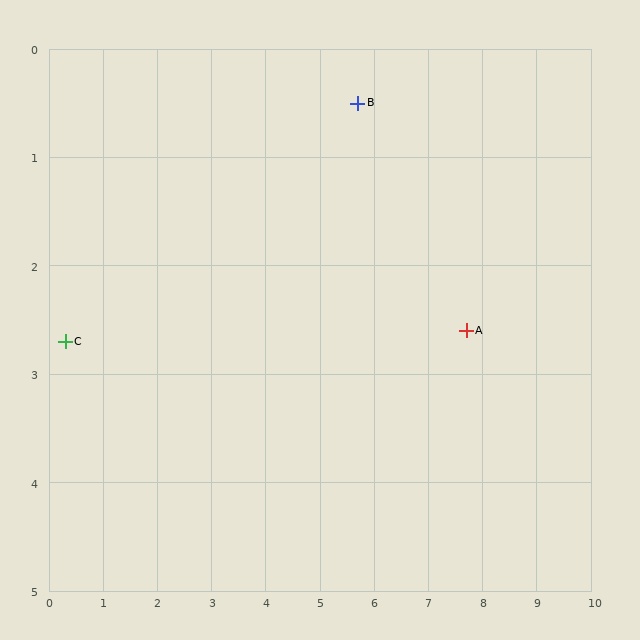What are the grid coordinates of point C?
Point C is at approximately (0.3, 2.7).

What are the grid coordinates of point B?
Point B is at approximately (5.7, 0.5).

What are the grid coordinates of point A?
Point A is at approximately (7.7, 2.6).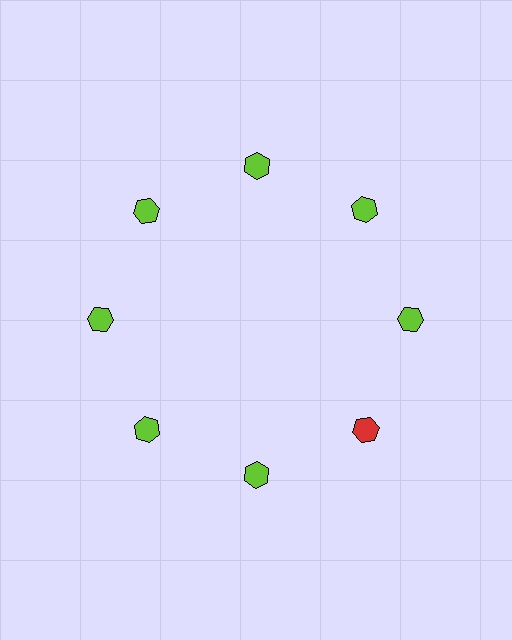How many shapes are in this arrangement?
There are 8 shapes arranged in a ring pattern.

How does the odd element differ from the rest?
It has a different color: red instead of lime.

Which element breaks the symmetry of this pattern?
The red hexagon at roughly the 4 o'clock position breaks the symmetry. All other shapes are lime hexagons.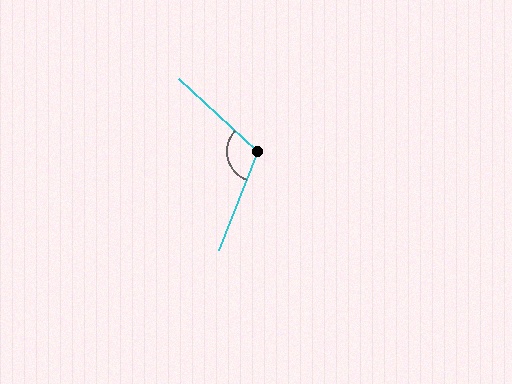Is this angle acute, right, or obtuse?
It is obtuse.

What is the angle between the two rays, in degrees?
Approximately 111 degrees.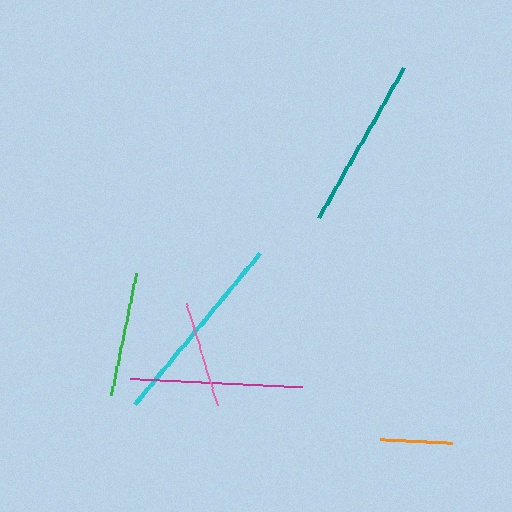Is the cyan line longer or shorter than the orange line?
The cyan line is longer than the orange line.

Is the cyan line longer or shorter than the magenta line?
The cyan line is longer than the magenta line.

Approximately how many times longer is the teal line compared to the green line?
The teal line is approximately 1.4 times the length of the green line.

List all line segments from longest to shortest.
From longest to shortest: cyan, teal, magenta, green, pink, orange.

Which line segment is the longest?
The cyan line is the longest at approximately 197 pixels.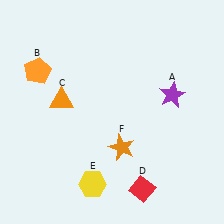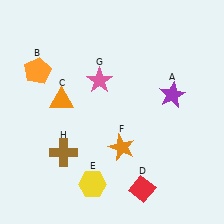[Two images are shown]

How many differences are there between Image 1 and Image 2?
There are 2 differences between the two images.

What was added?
A pink star (G), a brown cross (H) were added in Image 2.